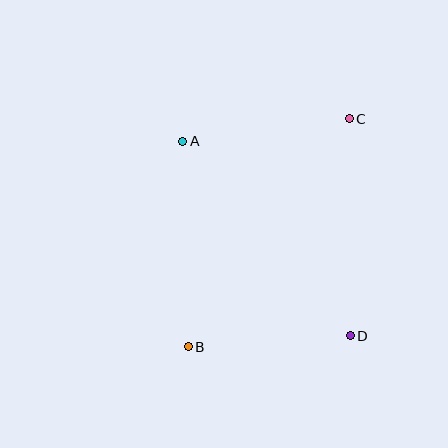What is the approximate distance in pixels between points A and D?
The distance between A and D is approximately 257 pixels.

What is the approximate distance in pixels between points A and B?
The distance between A and B is approximately 206 pixels.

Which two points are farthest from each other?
Points B and C are farthest from each other.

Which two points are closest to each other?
Points B and D are closest to each other.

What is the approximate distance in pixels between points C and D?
The distance between C and D is approximately 217 pixels.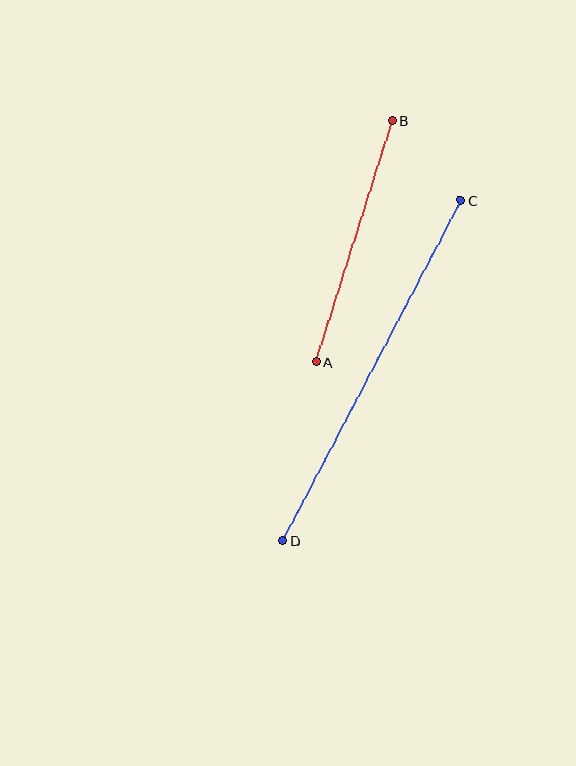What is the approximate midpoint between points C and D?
The midpoint is at approximately (372, 370) pixels.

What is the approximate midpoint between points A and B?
The midpoint is at approximately (355, 241) pixels.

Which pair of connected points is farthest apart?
Points C and D are farthest apart.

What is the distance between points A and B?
The distance is approximately 253 pixels.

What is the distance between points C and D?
The distance is approximately 384 pixels.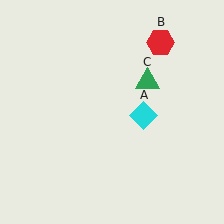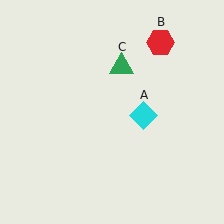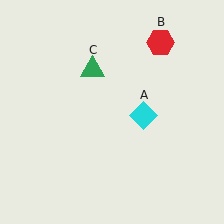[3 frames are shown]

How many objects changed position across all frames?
1 object changed position: green triangle (object C).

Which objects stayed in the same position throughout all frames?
Cyan diamond (object A) and red hexagon (object B) remained stationary.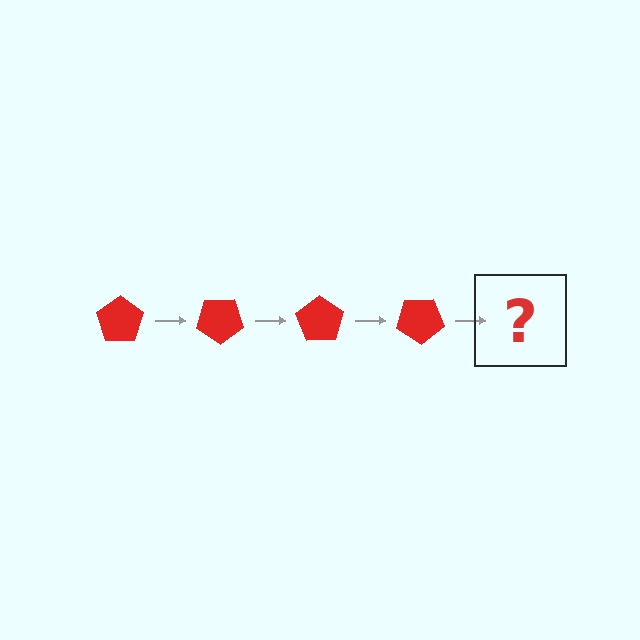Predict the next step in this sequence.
The next step is a red pentagon rotated 140 degrees.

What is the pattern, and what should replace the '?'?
The pattern is that the pentagon rotates 35 degrees each step. The '?' should be a red pentagon rotated 140 degrees.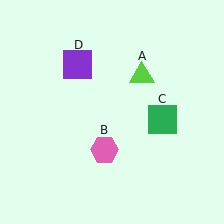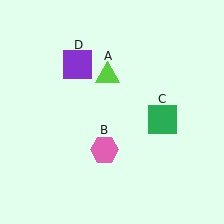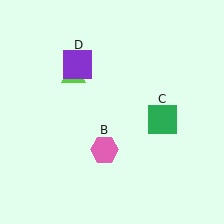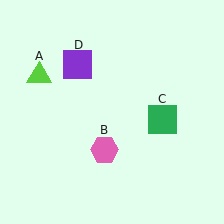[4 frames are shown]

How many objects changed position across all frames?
1 object changed position: lime triangle (object A).